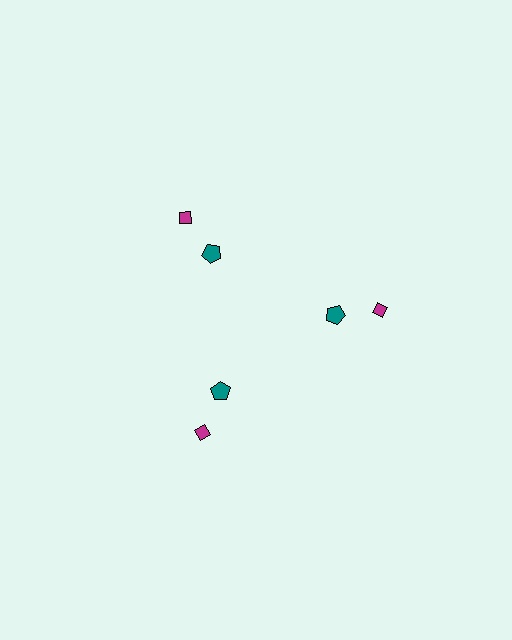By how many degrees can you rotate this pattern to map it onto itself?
The pattern maps onto itself every 120 degrees of rotation.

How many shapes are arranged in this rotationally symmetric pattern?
There are 6 shapes, arranged in 3 groups of 2.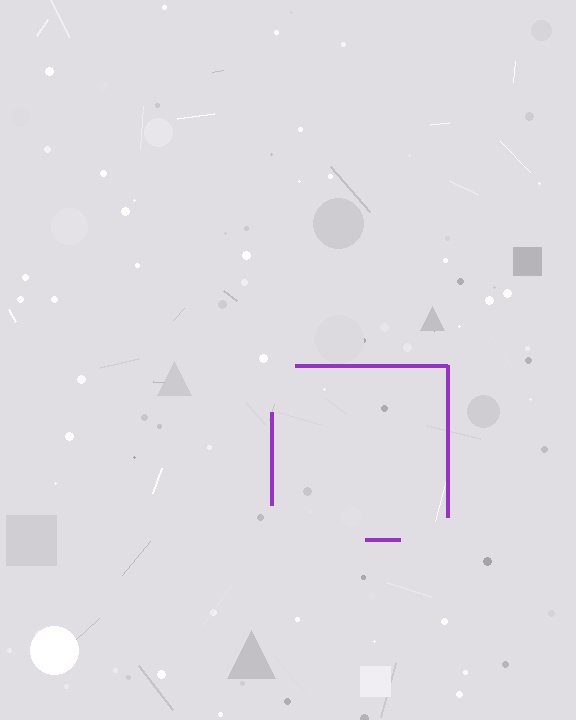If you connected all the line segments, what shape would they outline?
They would outline a square.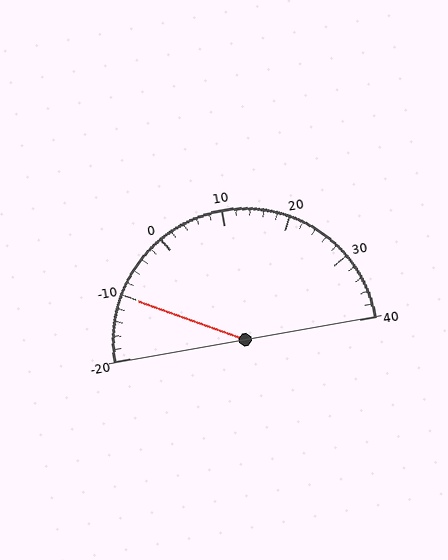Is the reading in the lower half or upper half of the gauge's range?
The reading is in the lower half of the range (-20 to 40).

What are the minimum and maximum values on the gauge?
The gauge ranges from -20 to 40.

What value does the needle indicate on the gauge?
The needle indicates approximately -10.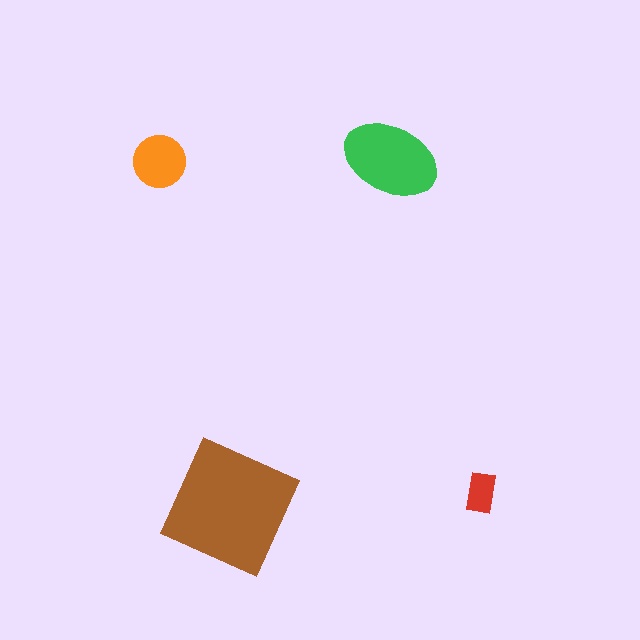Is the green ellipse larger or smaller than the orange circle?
Larger.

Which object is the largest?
The brown square.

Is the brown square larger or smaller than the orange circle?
Larger.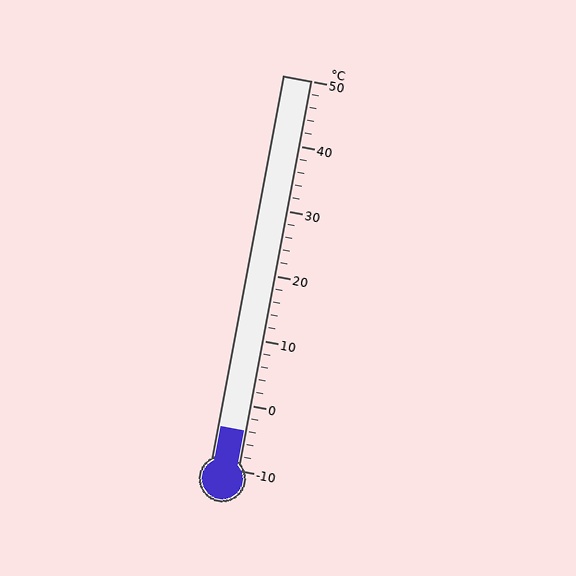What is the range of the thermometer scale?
The thermometer scale ranges from -10°C to 50°C.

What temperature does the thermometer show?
The thermometer shows approximately -4°C.